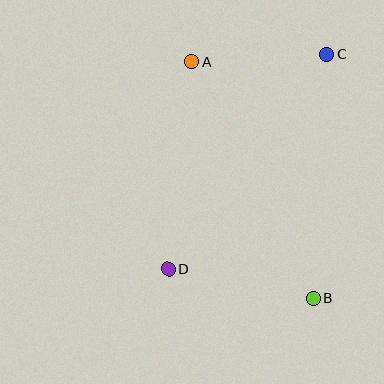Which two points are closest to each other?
Points A and C are closest to each other.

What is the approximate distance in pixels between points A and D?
The distance between A and D is approximately 208 pixels.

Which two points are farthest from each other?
Points C and D are farthest from each other.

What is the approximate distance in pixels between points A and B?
The distance between A and B is approximately 266 pixels.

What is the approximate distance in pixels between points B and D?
The distance between B and D is approximately 148 pixels.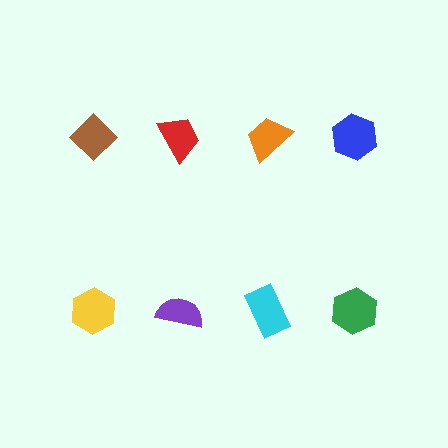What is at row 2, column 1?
A yellow hexagon.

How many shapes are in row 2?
4 shapes.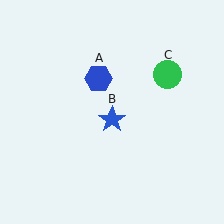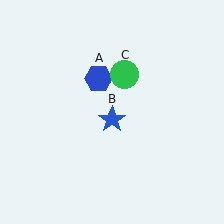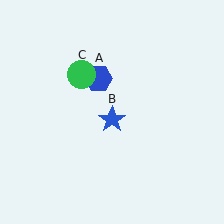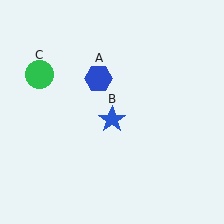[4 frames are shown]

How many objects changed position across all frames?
1 object changed position: green circle (object C).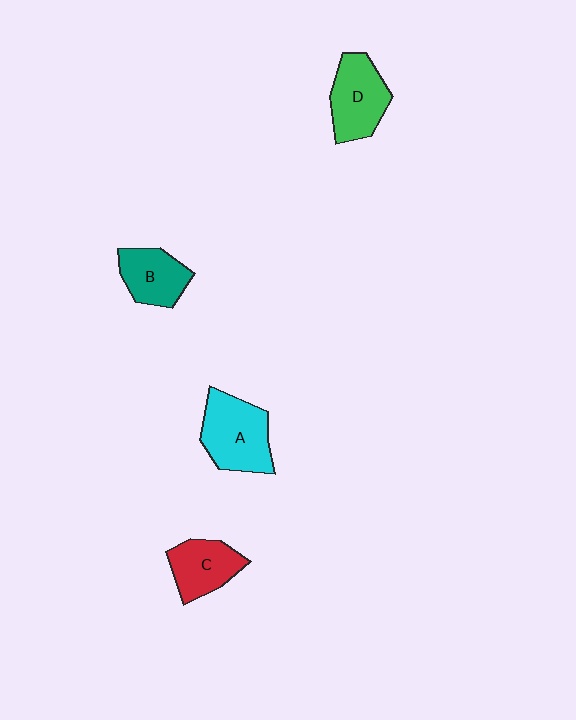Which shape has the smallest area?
Shape B (teal).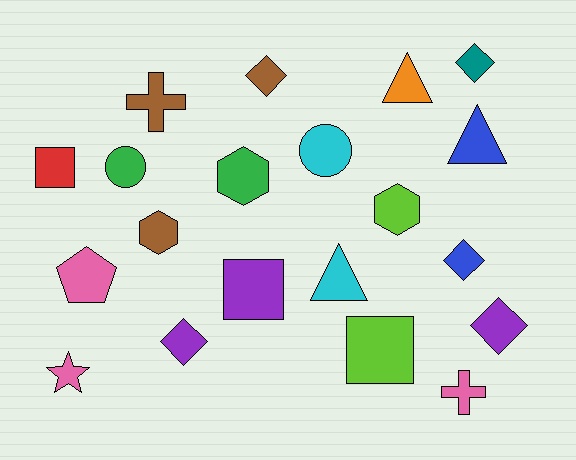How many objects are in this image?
There are 20 objects.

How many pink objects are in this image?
There are 3 pink objects.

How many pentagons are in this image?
There is 1 pentagon.